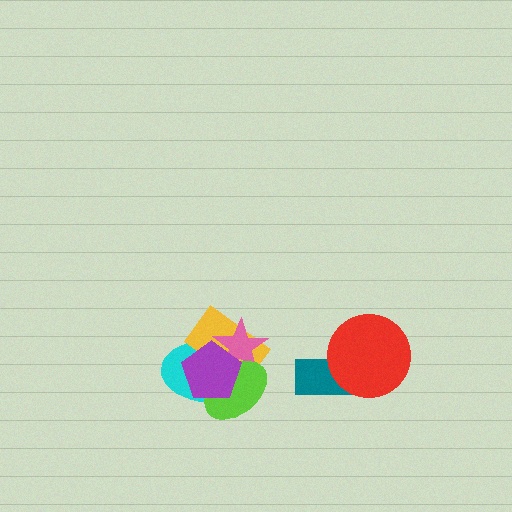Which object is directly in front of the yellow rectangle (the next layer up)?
The pink star is directly in front of the yellow rectangle.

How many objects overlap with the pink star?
4 objects overlap with the pink star.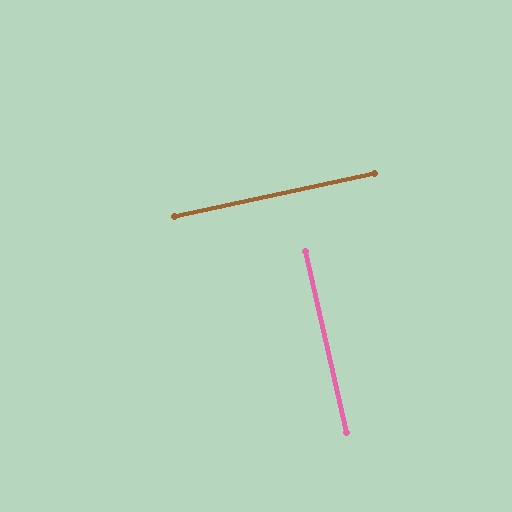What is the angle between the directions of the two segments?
Approximately 89 degrees.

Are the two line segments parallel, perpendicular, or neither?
Perpendicular — they meet at approximately 89°.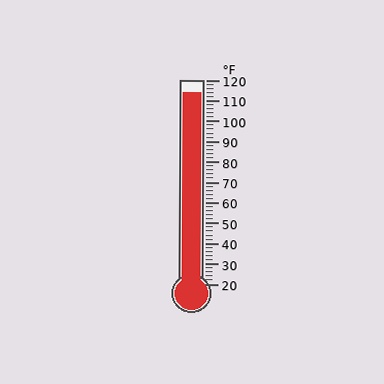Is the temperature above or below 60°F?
The temperature is above 60°F.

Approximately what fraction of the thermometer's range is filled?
The thermometer is filled to approximately 95% of its range.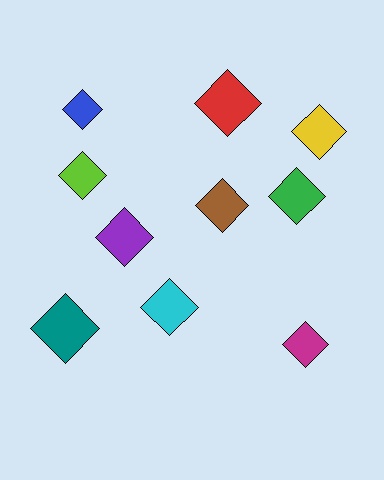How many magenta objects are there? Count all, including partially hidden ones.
There is 1 magenta object.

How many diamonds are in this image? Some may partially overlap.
There are 10 diamonds.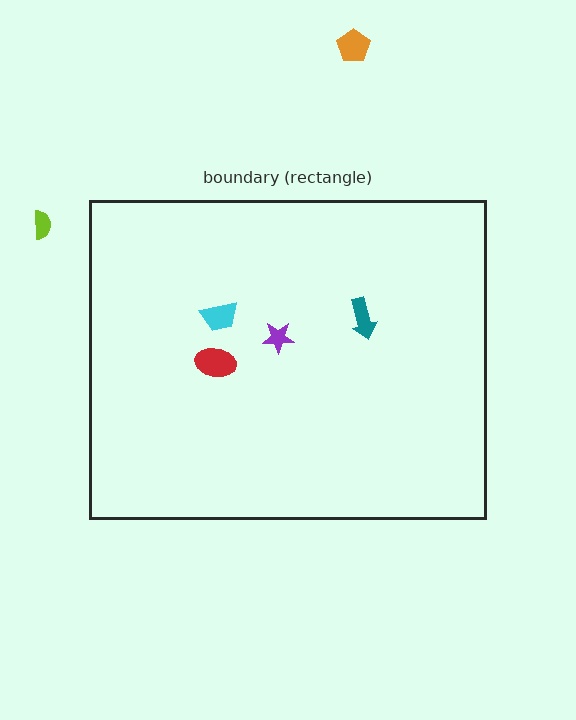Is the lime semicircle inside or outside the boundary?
Outside.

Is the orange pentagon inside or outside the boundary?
Outside.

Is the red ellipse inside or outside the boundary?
Inside.